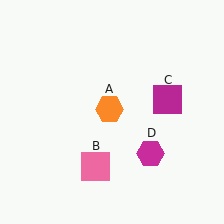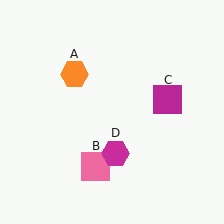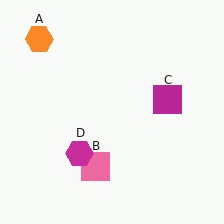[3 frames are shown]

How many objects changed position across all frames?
2 objects changed position: orange hexagon (object A), magenta hexagon (object D).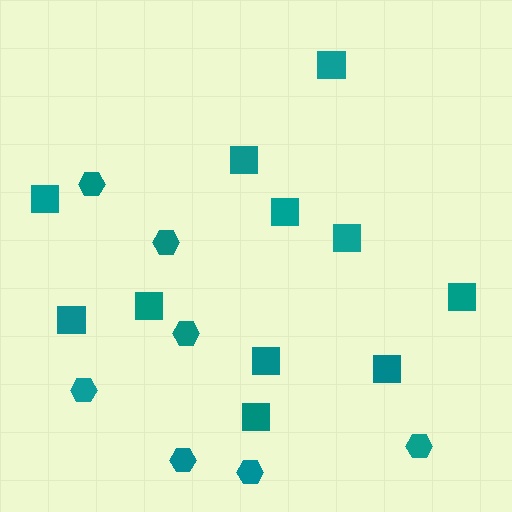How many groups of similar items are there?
There are 2 groups: one group of hexagons (7) and one group of squares (11).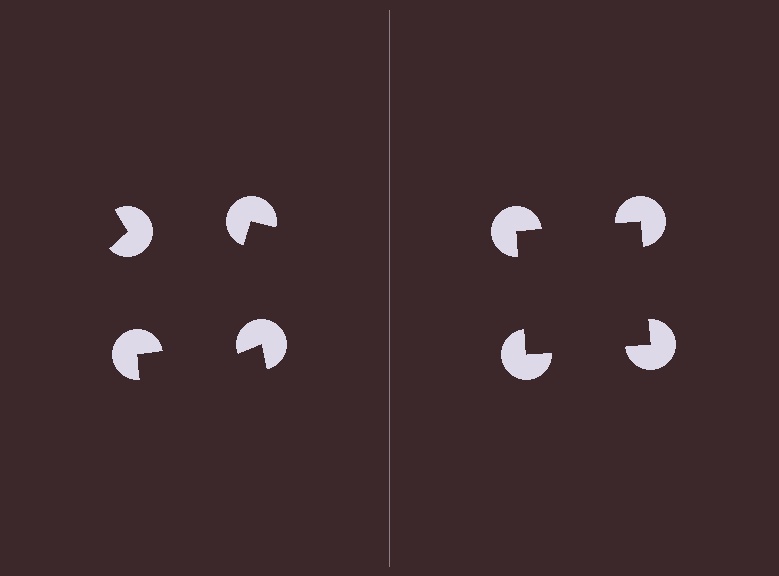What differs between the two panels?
The pac-man discs are positioned identically on both sides; only the wedge orientations differ. On the right they align to a square; on the left they are misaligned.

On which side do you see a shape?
An illusory square appears on the right side. On the left side the wedge cuts are rotated, so no coherent shape forms.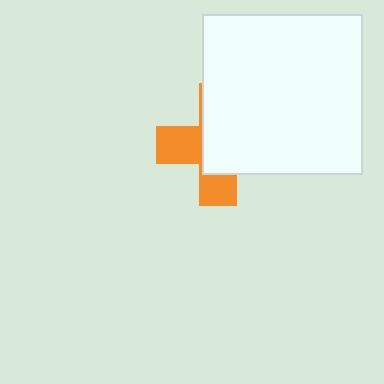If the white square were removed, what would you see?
You would see the complete orange cross.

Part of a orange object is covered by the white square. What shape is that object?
It is a cross.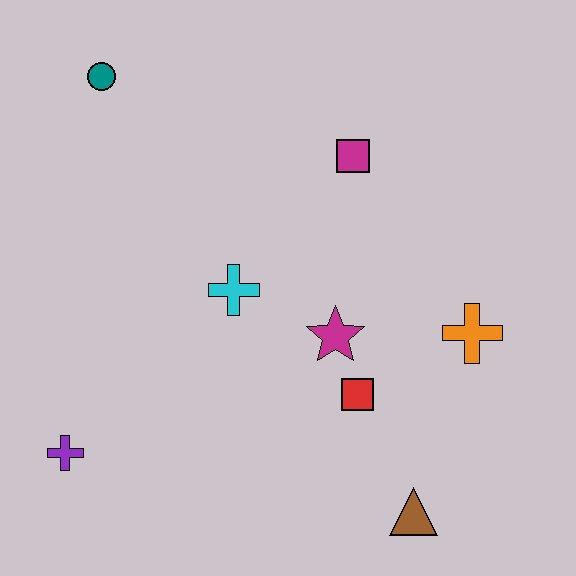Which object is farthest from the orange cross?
The teal circle is farthest from the orange cross.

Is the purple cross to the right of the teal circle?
No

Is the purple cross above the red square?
No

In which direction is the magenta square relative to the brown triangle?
The magenta square is above the brown triangle.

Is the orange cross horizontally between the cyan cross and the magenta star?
No